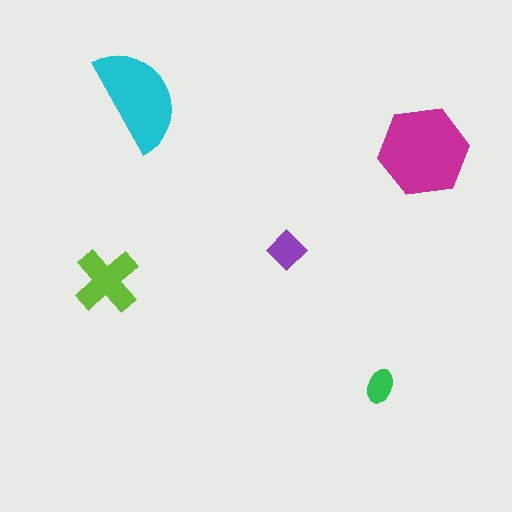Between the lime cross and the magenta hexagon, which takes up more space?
The magenta hexagon.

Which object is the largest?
The magenta hexagon.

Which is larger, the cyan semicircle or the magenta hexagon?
The magenta hexagon.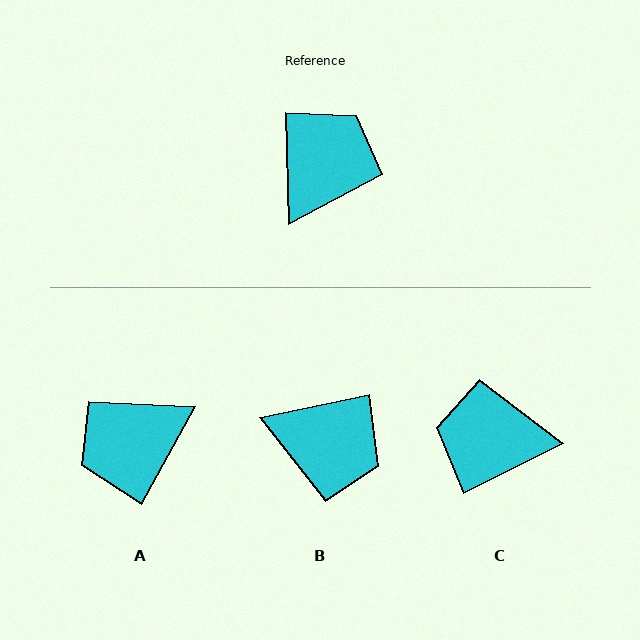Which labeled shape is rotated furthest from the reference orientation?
A, about 150 degrees away.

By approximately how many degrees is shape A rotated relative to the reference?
Approximately 150 degrees counter-clockwise.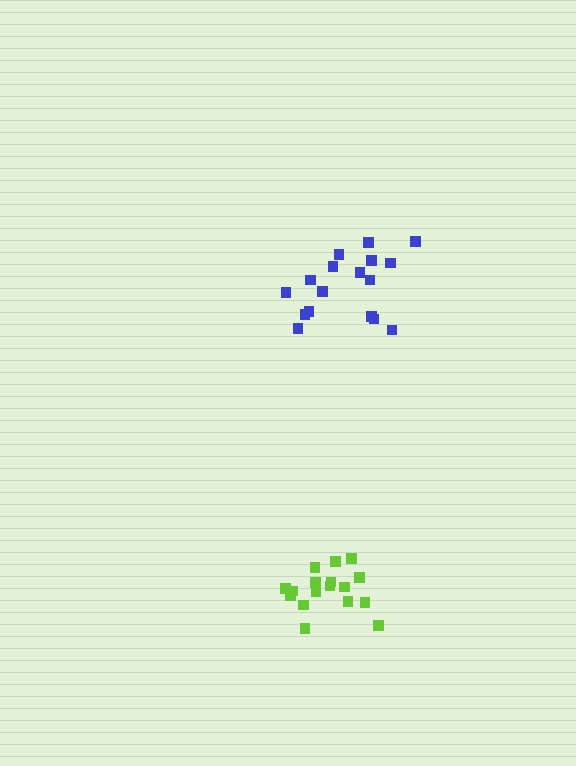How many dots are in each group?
Group 1: 17 dots, Group 2: 17 dots (34 total).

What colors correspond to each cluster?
The clusters are colored: blue, lime.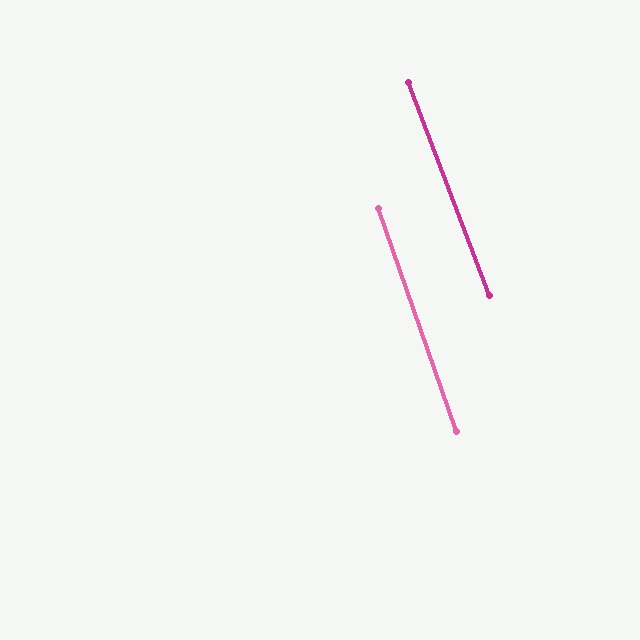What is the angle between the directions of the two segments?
Approximately 2 degrees.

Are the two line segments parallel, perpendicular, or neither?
Parallel — their directions differ by only 1.6°.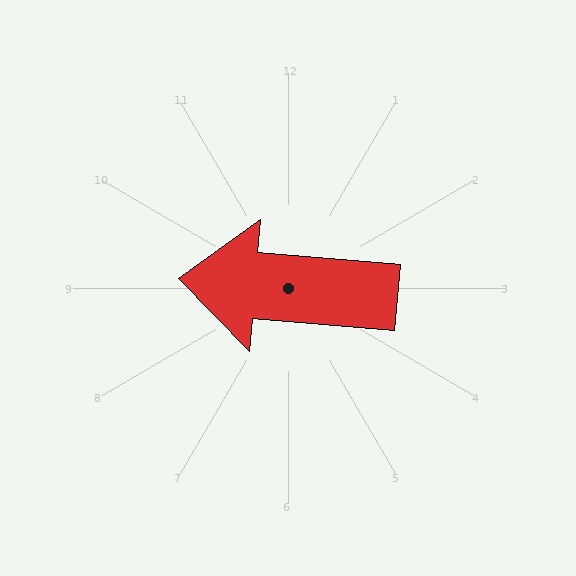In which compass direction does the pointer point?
West.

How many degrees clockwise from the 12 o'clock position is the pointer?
Approximately 275 degrees.